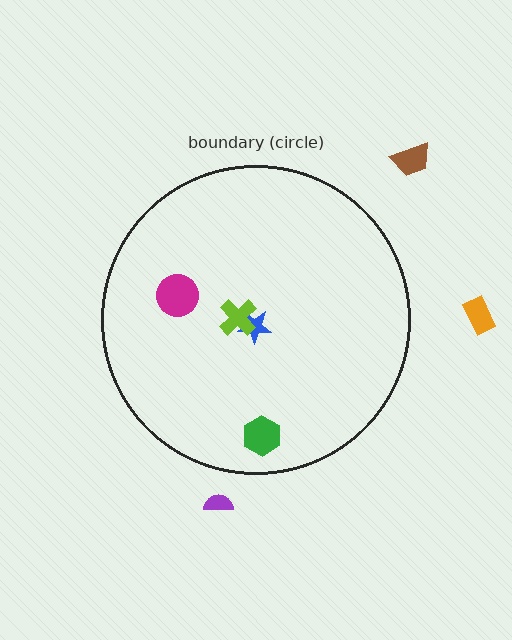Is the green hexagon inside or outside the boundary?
Inside.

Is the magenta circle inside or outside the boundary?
Inside.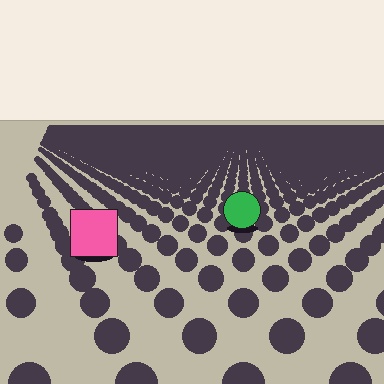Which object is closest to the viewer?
The pink square is closest. The texture marks near it are larger and more spread out.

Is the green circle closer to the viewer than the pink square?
No. The pink square is closer — you can tell from the texture gradient: the ground texture is coarser near it.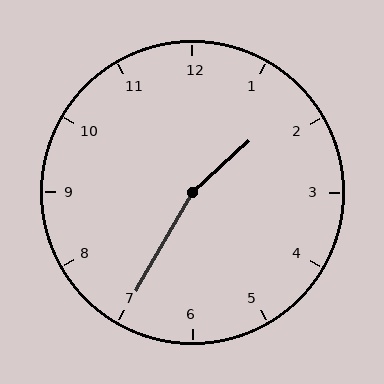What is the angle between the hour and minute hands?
Approximately 162 degrees.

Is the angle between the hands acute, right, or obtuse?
It is obtuse.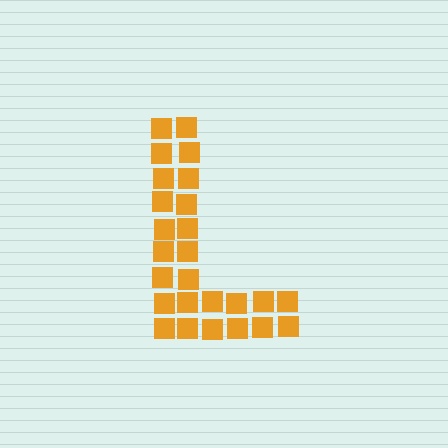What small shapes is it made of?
It is made of small squares.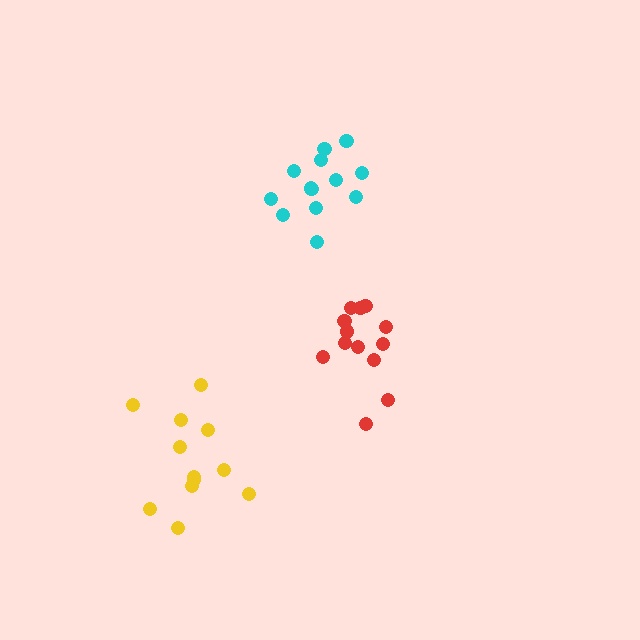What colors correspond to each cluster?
The clusters are colored: cyan, red, yellow.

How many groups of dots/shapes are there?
There are 3 groups.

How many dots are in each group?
Group 1: 13 dots, Group 2: 13 dots, Group 3: 12 dots (38 total).